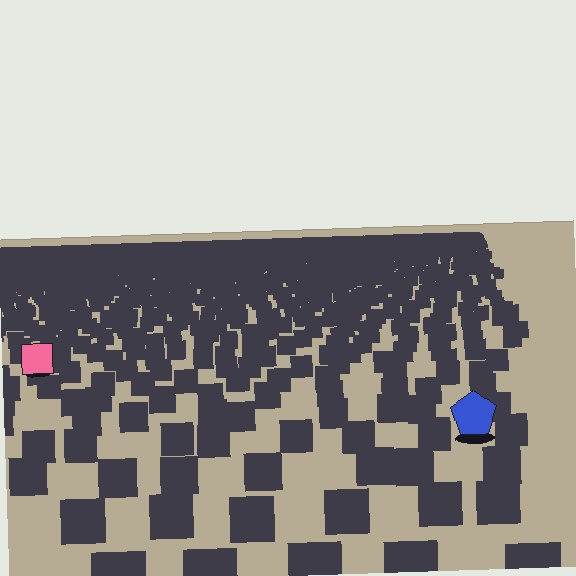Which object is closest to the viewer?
The blue pentagon is closest. The texture marks near it are larger and more spread out.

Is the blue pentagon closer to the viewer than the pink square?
Yes. The blue pentagon is closer — you can tell from the texture gradient: the ground texture is coarser near it.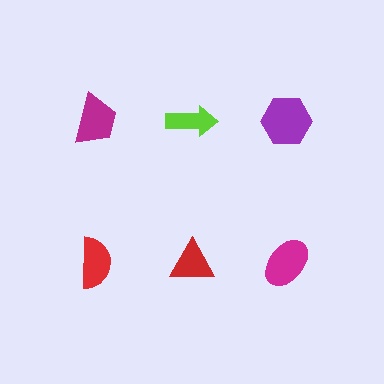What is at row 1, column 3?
A purple hexagon.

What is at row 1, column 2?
A lime arrow.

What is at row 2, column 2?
A red triangle.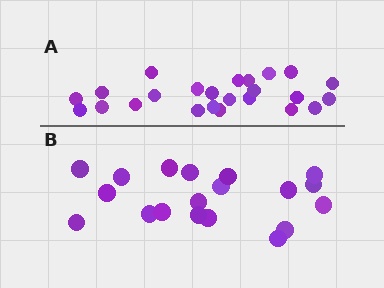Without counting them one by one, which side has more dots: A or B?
Region A (the top region) has more dots.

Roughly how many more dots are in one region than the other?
Region A has about 5 more dots than region B.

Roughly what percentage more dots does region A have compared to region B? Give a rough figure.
About 25% more.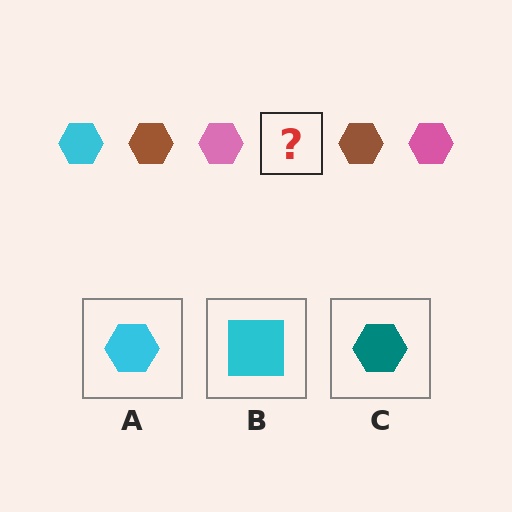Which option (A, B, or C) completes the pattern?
A.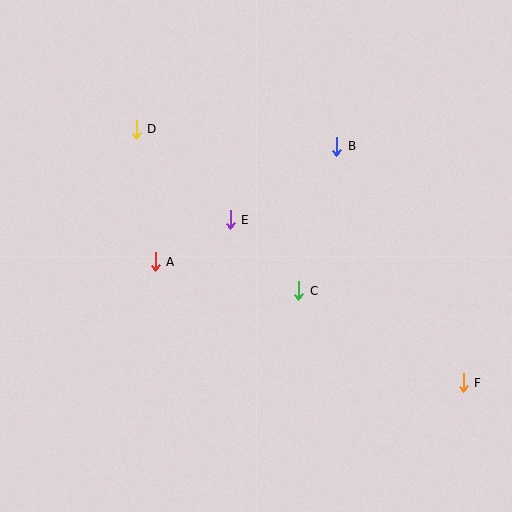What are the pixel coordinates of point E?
Point E is at (230, 220).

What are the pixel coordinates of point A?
Point A is at (155, 262).